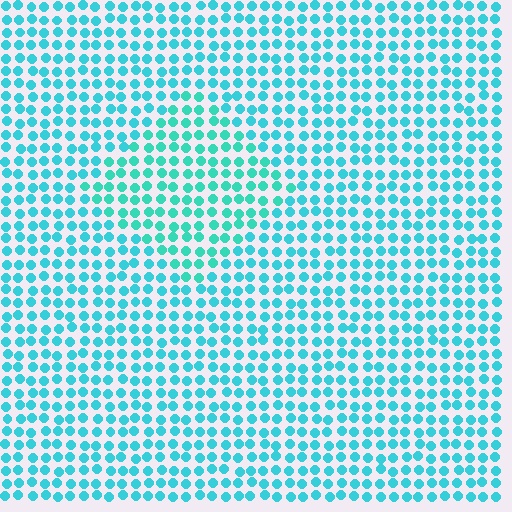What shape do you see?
I see a diamond.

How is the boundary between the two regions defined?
The boundary is defined purely by a slight shift in hue (about 17 degrees). Spacing, size, and orientation are identical on both sides.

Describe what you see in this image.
The image is filled with small cyan elements in a uniform arrangement. A diamond-shaped region is visible where the elements are tinted to a slightly different hue, forming a subtle color boundary.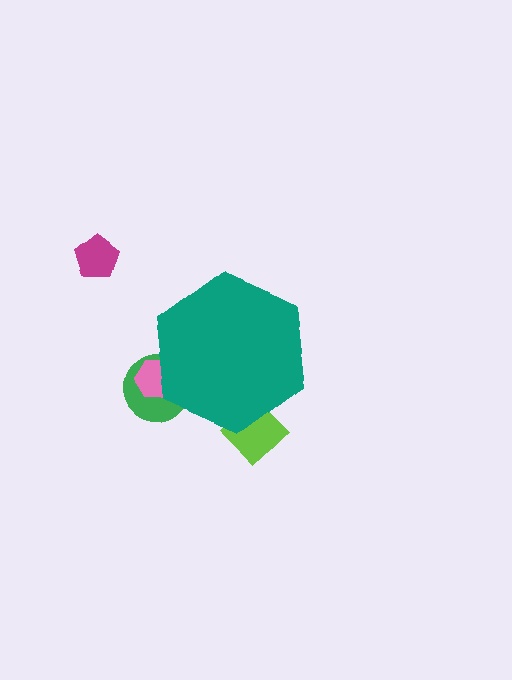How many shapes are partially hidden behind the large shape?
3 shapes are partially hidden.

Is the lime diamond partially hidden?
Yes, the lime diamond is partially hidden behind the teal hexagon.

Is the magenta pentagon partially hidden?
No, the magenta pentagon is fully visible.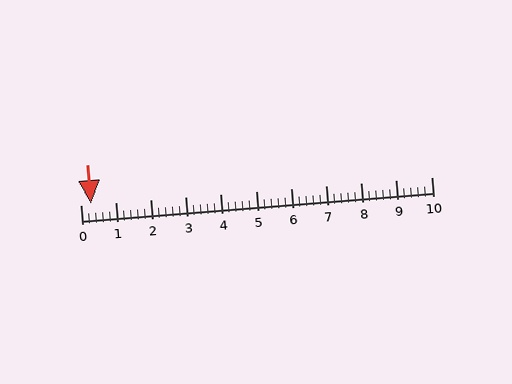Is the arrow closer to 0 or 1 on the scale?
The arrow is closer to 0.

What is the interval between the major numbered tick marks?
The major tick marks are spaced 1 units apart.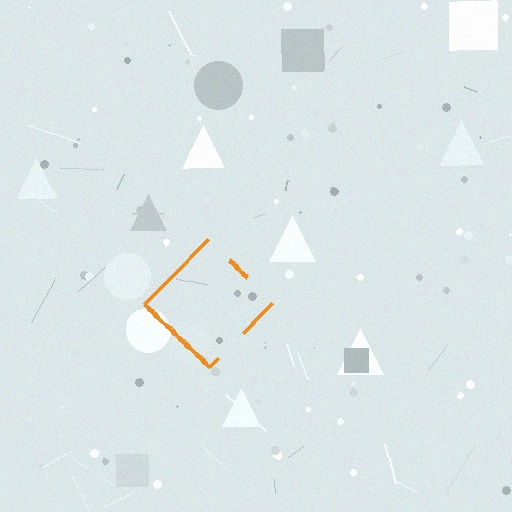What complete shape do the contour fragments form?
The contour fragments form a diamond.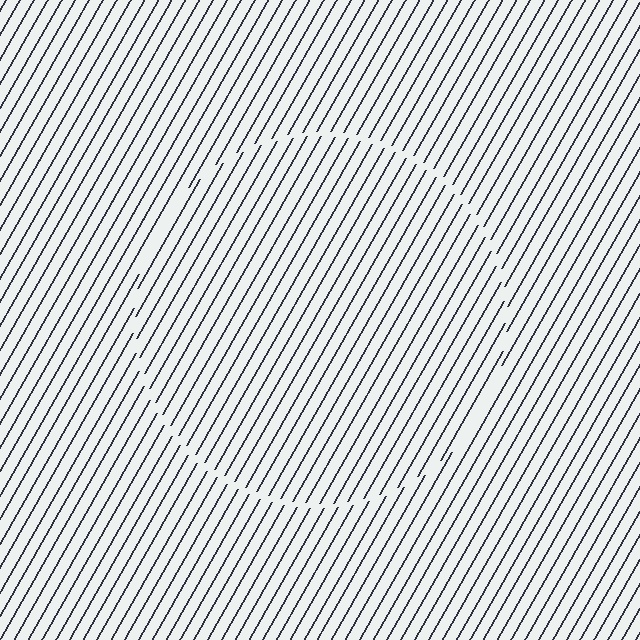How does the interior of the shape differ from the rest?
The interior of the shape contains the same grating, shifted by half a period — the contour is defined by the phase discontinuity where line-ends from the inner and outer gratings abut.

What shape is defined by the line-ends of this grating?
An illusory circle. The interior of the shape contains the same grating, shifted by half a period — the contour is defined by the phase discontinuity where line-ends from the inner and outer gratings abut.